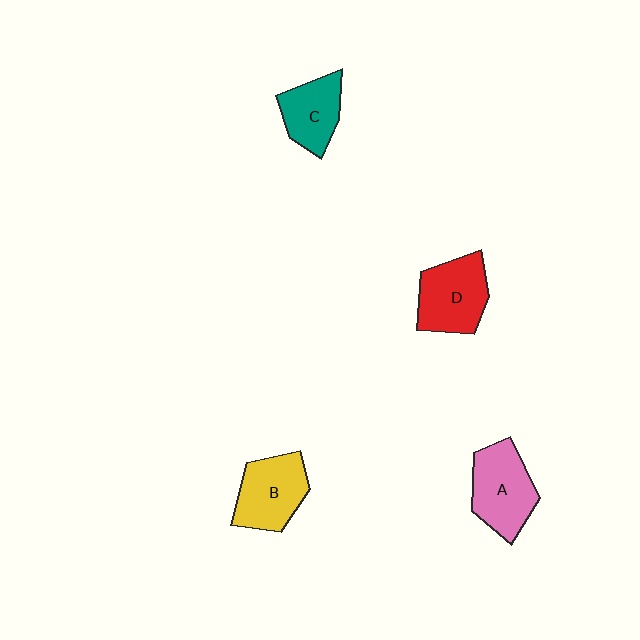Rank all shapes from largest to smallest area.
From largest to smallest: A (pink), D (red), B (yellow), C (teal).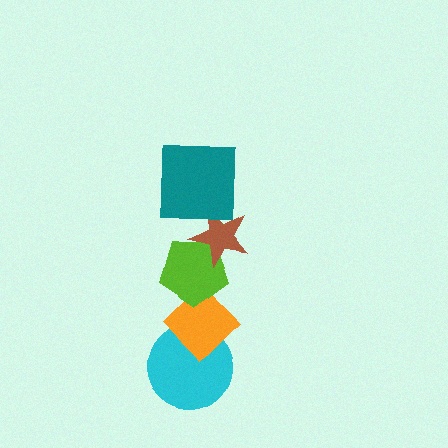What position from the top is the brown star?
The brown star is 2nd from the top.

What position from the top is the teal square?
The teal square is 1st from the top.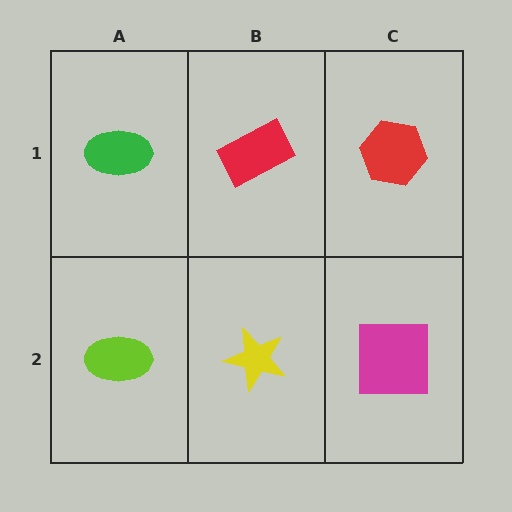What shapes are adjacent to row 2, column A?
A green ellipse (row 1, column A), a yellow star (row 2, column B).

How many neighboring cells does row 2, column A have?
2.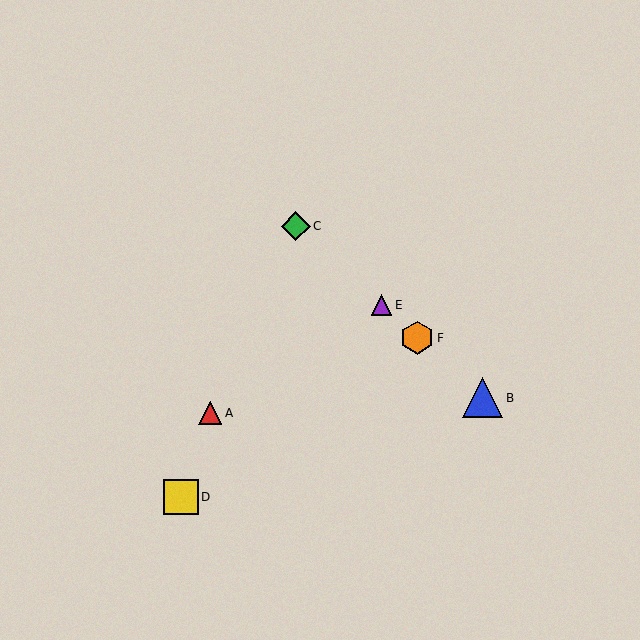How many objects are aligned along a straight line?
4 objects (B, C, E, F) are aligned along a straight line.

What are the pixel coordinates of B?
Object B is at (483, 398).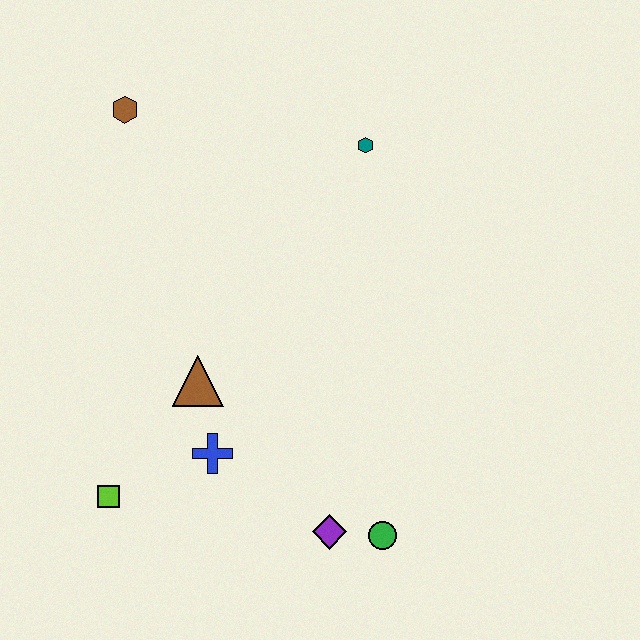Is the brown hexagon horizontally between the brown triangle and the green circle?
No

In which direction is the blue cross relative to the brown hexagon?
The blue cross is below the brown hexagon.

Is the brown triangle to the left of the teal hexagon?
Yes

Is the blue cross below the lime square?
No